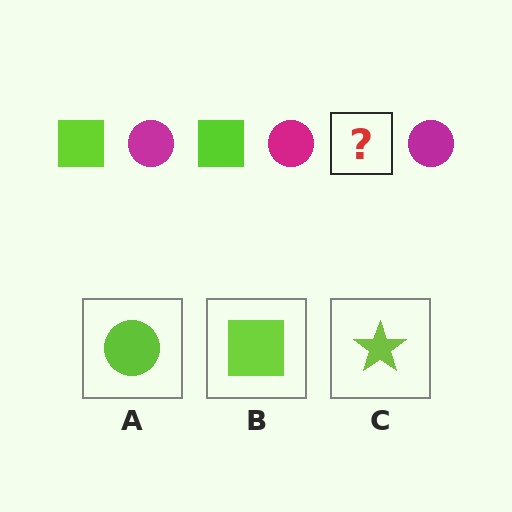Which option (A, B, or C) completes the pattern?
B.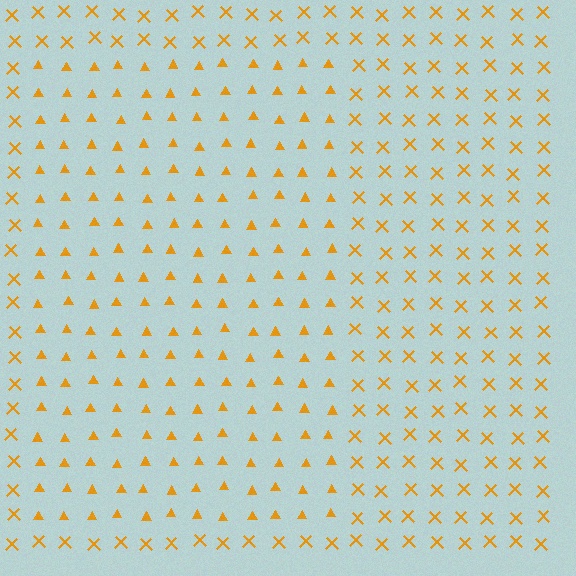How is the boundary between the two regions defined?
The boundary is defined by a change in element shape: triangles inside vs. X marks outside. All elements share the same color and spacing.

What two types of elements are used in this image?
The image uses triangles inside the rectangle region and X marks outside it.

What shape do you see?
I see a rectangle.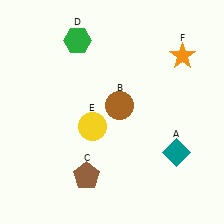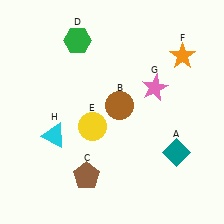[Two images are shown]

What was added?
A pink star (G), a cyan triangle (H) were added in Image 2.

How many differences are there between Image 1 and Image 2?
There are 2 differences between the two images.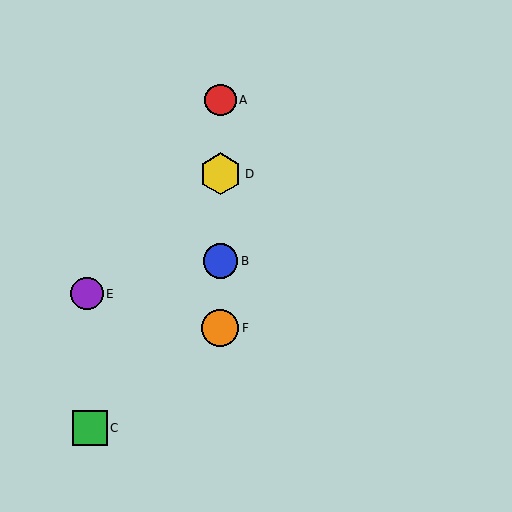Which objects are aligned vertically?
Objects A, B, D, F are aligned vertically.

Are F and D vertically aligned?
Yes, both are at x≈220.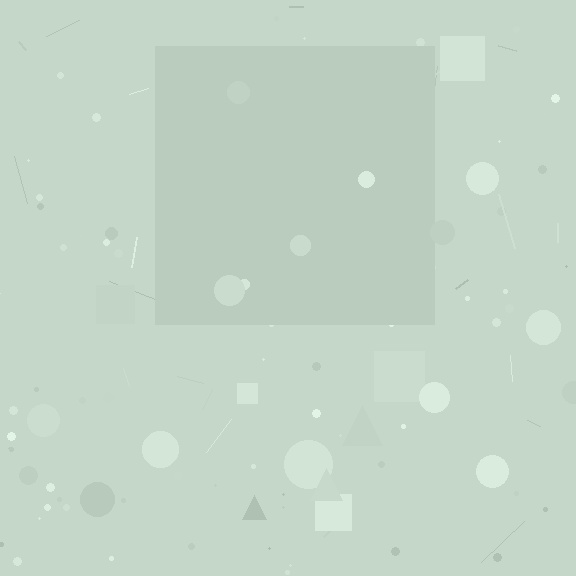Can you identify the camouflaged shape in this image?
The camouflaged shape is a square.